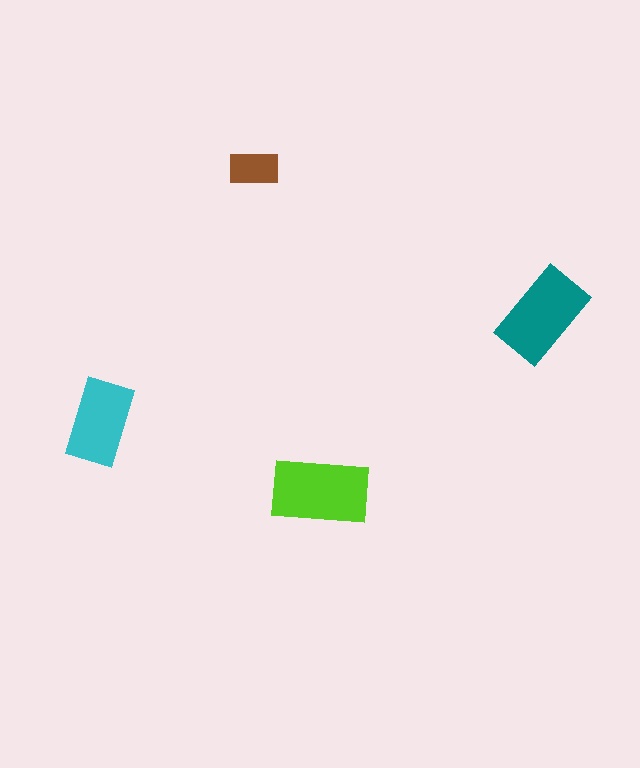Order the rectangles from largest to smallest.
the lime one, the teal one, the cyan one, the brown one.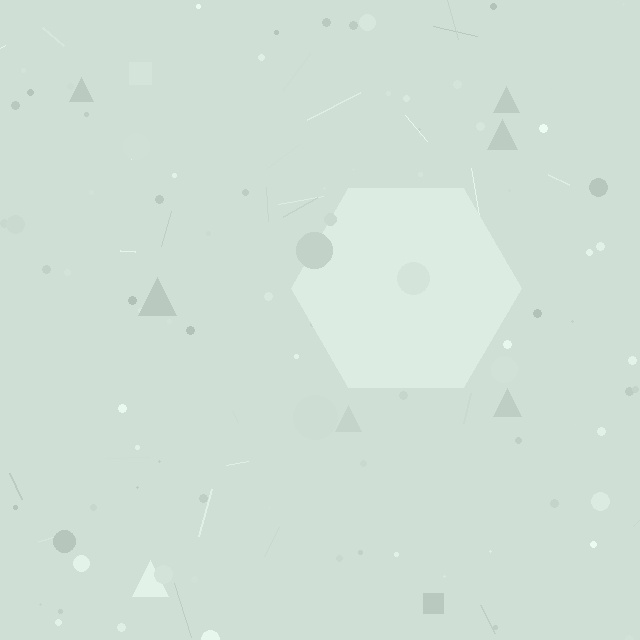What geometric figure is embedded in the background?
A hexagon is embedded in the background.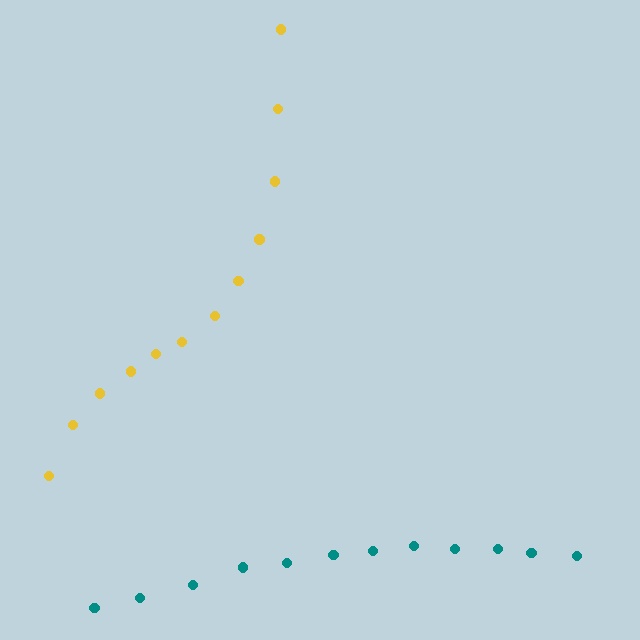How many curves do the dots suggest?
There are 2 distinct paths.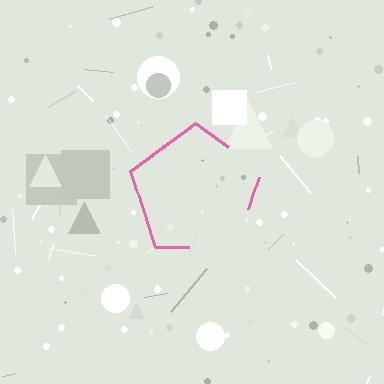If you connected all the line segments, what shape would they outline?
They would outline a pentagon.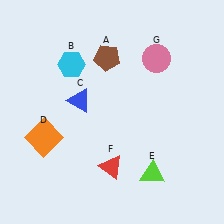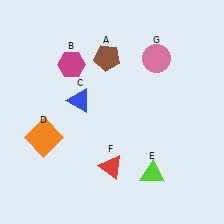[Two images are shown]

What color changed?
The hexagon (B) changed from cyan in Image 1 to magenta in Image 2.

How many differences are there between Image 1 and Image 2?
There is 1 difference between the two images.